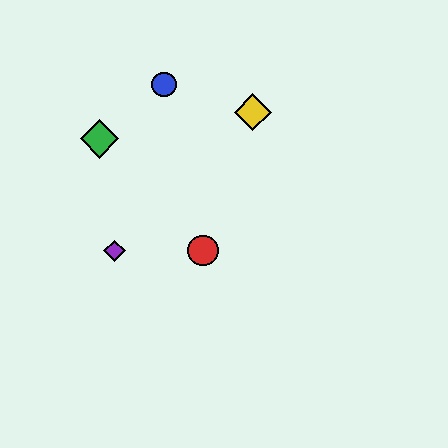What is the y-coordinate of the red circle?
The red circle is at y≈251.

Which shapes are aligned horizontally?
The red circle, the purple diamond are aligned horizontally.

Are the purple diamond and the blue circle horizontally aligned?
No, the purple diamond is at y≈251 and the blue circle is at y≈84.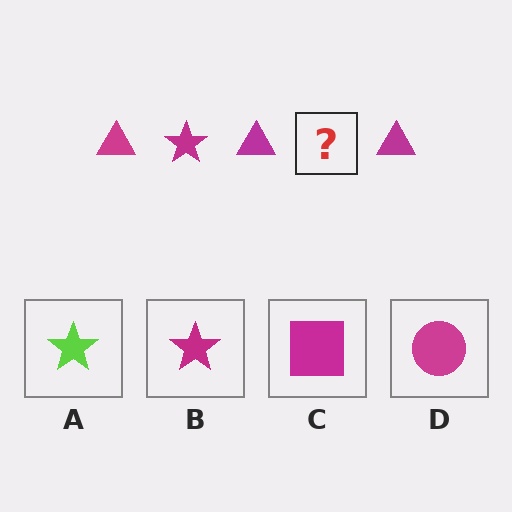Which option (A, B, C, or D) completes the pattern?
B.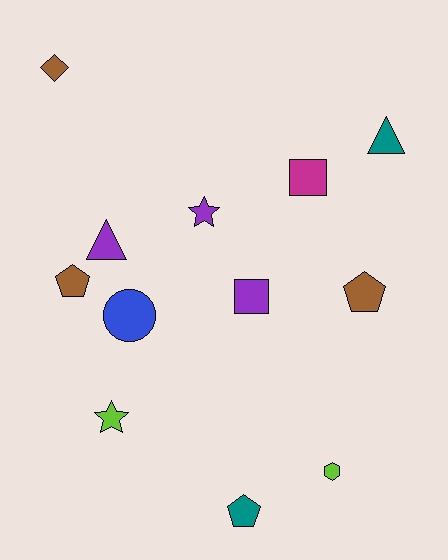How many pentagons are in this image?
There are 3 pentagons.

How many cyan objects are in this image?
There are no cyan objects.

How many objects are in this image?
There are 12 objects.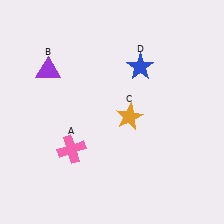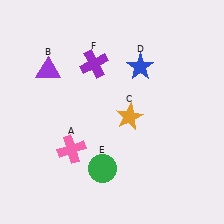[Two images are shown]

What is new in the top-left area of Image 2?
A purple cross (F) was added in the top-left area of Image 2.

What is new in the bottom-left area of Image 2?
A green circle (E) was added in the bottom-left area of Image 2.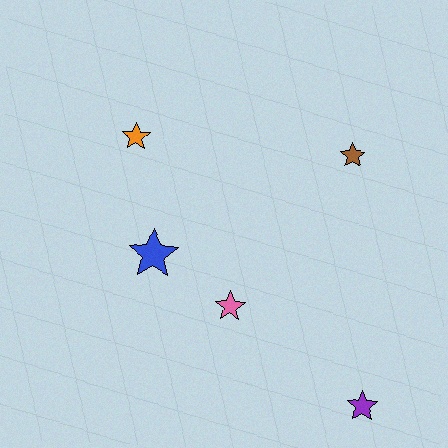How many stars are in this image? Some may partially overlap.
There are 5 stars.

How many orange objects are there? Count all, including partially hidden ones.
There is 1 orange object.